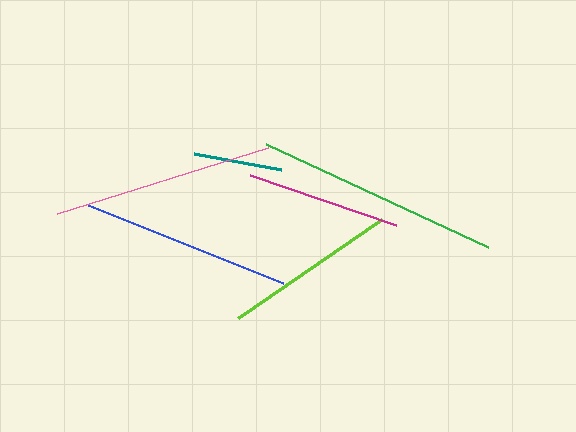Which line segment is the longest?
The green line is the longest at approximately 245 pixels.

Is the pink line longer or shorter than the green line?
The green line is longer than the pink line.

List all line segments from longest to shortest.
From longest to shortest: green, pink, blue, lime, magenta, teal.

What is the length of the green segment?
The green segment is approximately 245 pixels long.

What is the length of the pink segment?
The pink segment is approximately 220 pixels long.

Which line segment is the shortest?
The teal line is the shortest at approximately 89 pixels.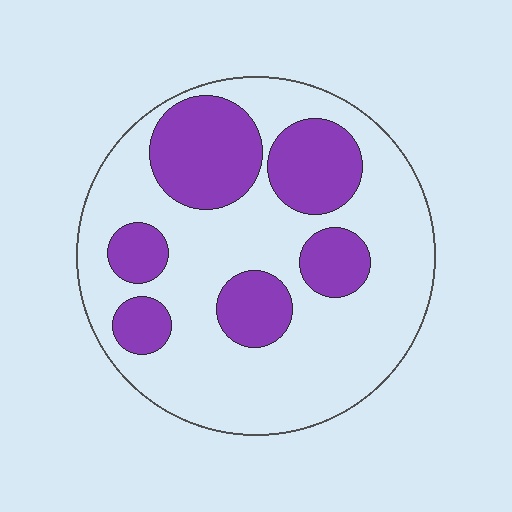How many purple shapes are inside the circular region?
6.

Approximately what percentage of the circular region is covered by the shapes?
Approximately 30%.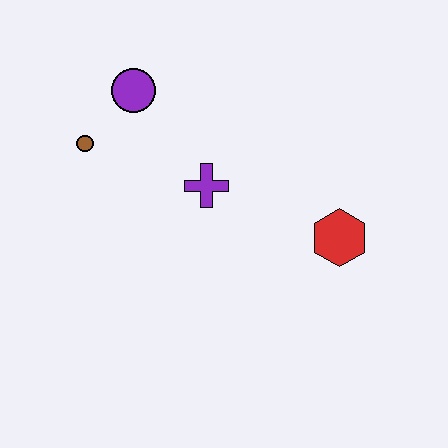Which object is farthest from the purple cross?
The red hexagon is farthest from the purple cross.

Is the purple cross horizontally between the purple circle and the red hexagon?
Yes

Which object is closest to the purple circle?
The brown circle is closest to the purple circle.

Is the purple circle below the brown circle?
No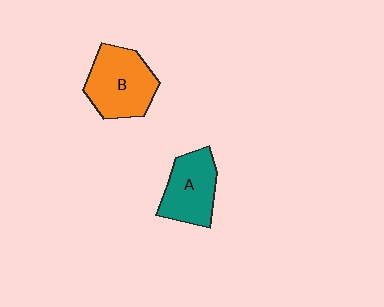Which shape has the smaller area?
Shape A (teal).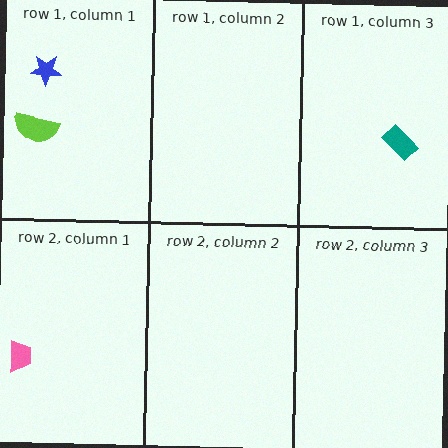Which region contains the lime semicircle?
The row 1, column 1 region.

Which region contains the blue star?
The row 1, column 1 region.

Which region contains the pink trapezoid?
The row 2, column 1 region.